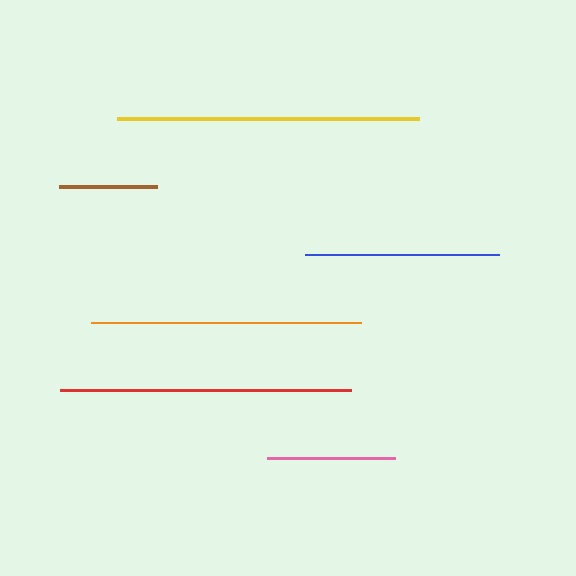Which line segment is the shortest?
The brown line is the shortest at approximately 98 pixels.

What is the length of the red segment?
The red segment is approximately 291 pixels long.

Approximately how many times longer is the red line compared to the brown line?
The red line is approximately 3.0 times the length of the brown line.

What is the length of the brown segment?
The brown segment is approximately 98 pixels long.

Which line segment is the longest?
The yellow line is the longest at approximately 302 pixels.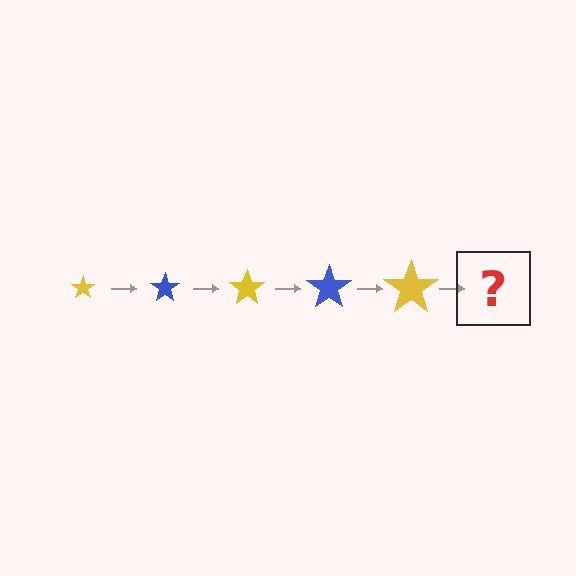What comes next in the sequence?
The next element should be a blue star, larger than the previous one.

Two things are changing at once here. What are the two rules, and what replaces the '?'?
The two rules are that the star grows larger each step and the color cycles through yellow and blue. The '?' should be a blue star, larger than the previous one.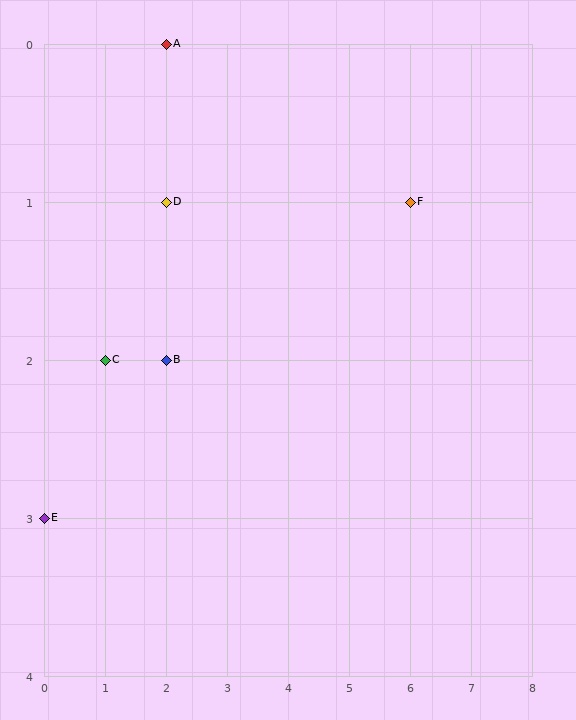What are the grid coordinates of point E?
Point E is at grid coordinates (0, 3).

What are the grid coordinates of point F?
Point F is at grid coordinates (6, 1).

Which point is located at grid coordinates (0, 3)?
Point E is at (0, 3).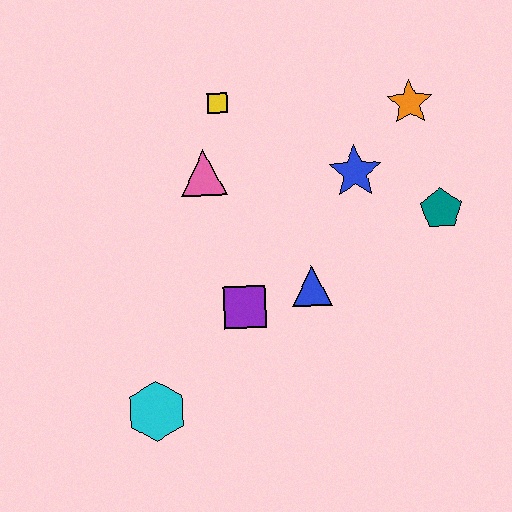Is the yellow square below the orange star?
No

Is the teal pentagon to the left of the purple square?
No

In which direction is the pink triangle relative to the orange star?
The pink triangle is to the left of the orange star.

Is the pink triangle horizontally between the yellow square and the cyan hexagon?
Yes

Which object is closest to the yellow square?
The pink triangle is closest to the yellow square.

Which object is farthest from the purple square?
The orange star is farthest from the purple square.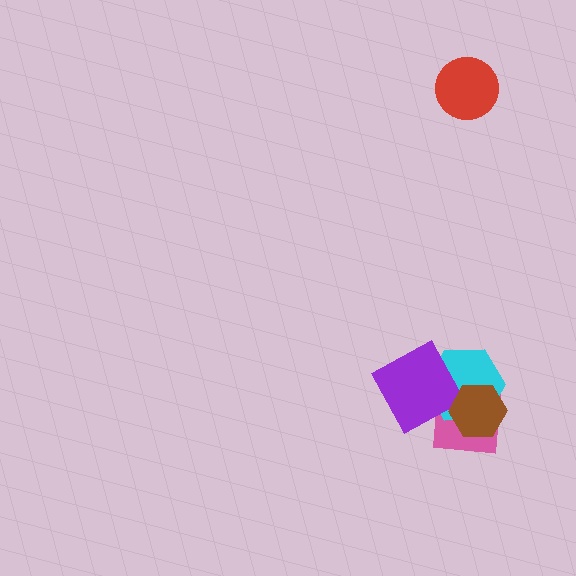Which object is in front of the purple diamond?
The brown hexagon is in front of the purple diamond.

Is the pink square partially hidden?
Yes, it is partially covered by another shape.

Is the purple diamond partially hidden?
Yes, it is partially covered by another shape.